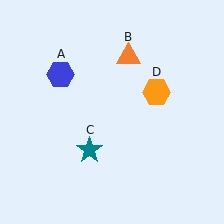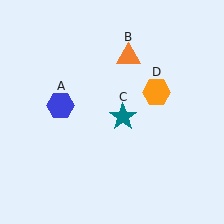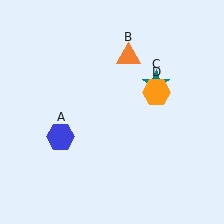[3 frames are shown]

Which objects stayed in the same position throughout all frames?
Orange triangle (object B) and orange hexagon (object D) remained stationary.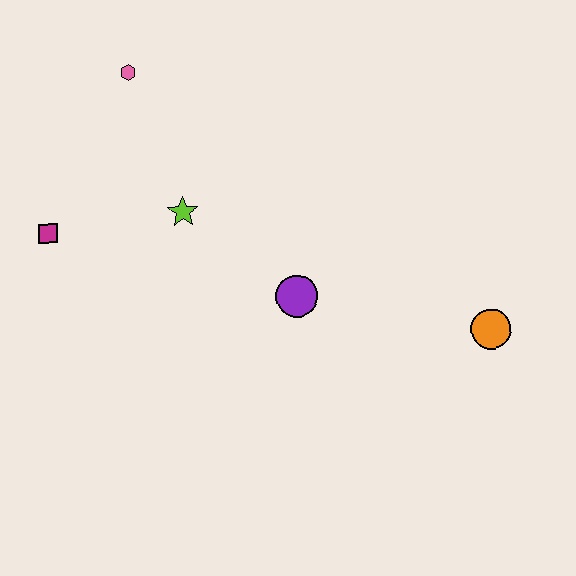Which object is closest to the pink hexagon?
The lime star is closest to the pink hexagon.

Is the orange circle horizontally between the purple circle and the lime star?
No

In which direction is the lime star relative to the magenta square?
The lime star is to the right of the magenta square.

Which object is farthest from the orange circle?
The magenta square is farthest from the orange circle.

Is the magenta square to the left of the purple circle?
Yes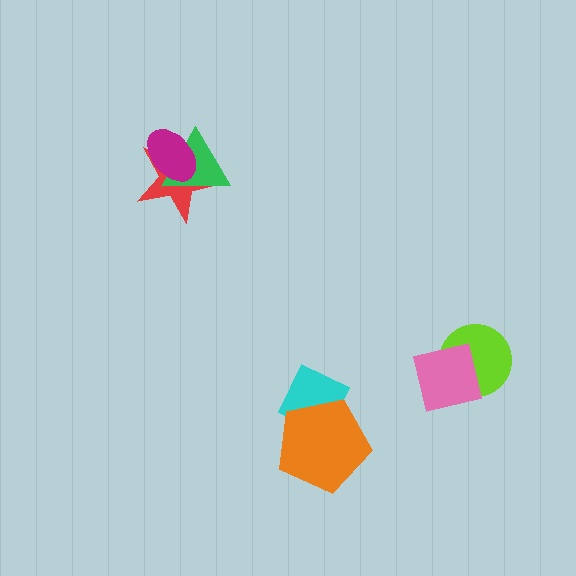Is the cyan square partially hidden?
Yes, it is partially covered by another shape.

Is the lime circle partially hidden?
Yes, it is partially covered by another shape.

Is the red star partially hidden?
Yes, it is partially covered by another shape.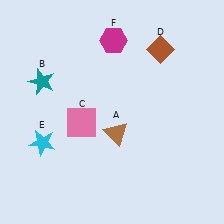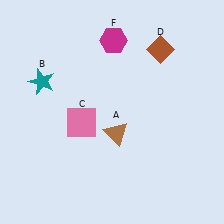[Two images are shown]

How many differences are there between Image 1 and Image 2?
There is 1 difference between the two images.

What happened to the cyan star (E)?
The cyan star (E) was removed in Image 2. It was in the bottom-left area of Image 1.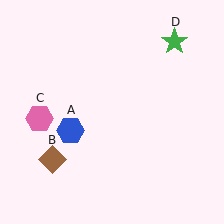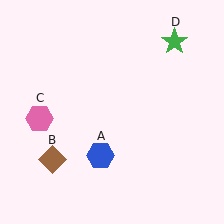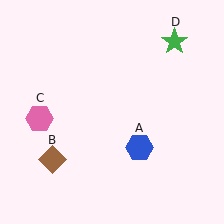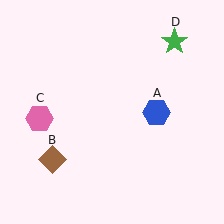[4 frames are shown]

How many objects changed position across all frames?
1 object changed position: blue hexagon (object A).